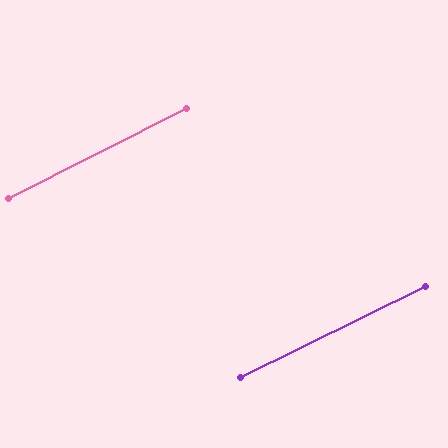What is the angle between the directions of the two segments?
Approximately 0 degrees.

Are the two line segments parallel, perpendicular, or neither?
Parallel — their directions differ by only 0.5°.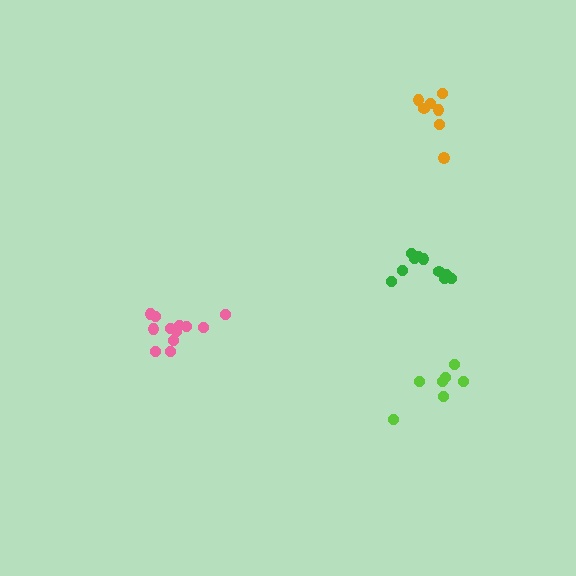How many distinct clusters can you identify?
There are 4 distinct clusters.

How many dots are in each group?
Group 1: 7 dots, Group 2: 7 dots, Group 3: 12 dots, Group 4: 10 dots (36 total).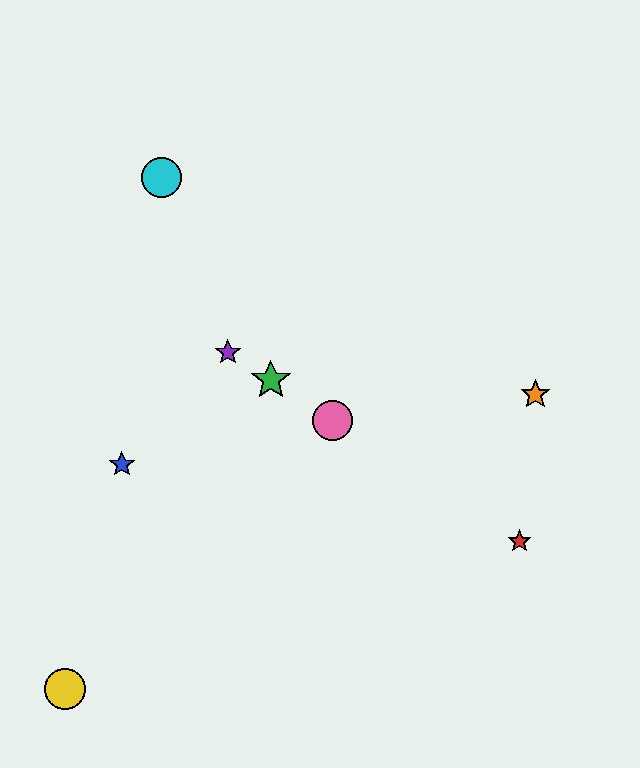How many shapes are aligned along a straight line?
4 shapes (the red star, the green star, the purple star, the pink circle) are aligned along a straight line.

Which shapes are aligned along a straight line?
The red star, the green star, the purple star, the pink circle are aligned along a straight line.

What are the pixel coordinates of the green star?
The green star is at (271, 380).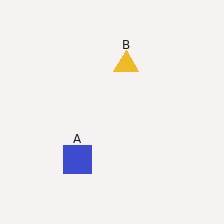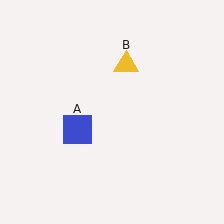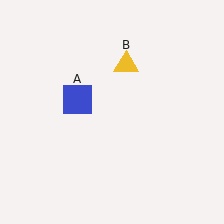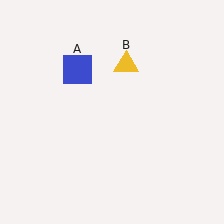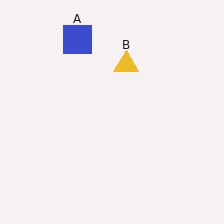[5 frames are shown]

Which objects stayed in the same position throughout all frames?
Yellow triangle (object B) remained stationary.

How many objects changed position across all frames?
1 object changed position: blue square (object A).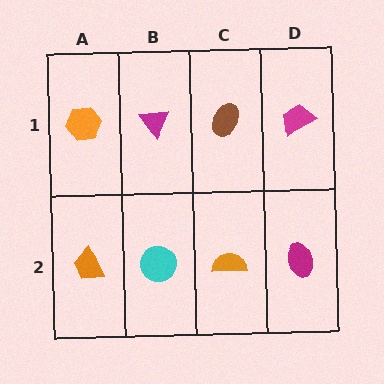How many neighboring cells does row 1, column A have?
2.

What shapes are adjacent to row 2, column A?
An orange hexagon (row 1, column A), a cyan circle (row 2, column B).